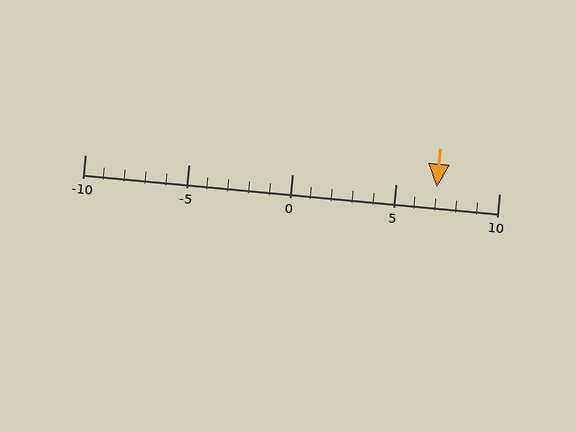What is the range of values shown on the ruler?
The ruler shows values from -10 to 10.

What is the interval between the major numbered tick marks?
The major tick marks are spaced 5 units apart.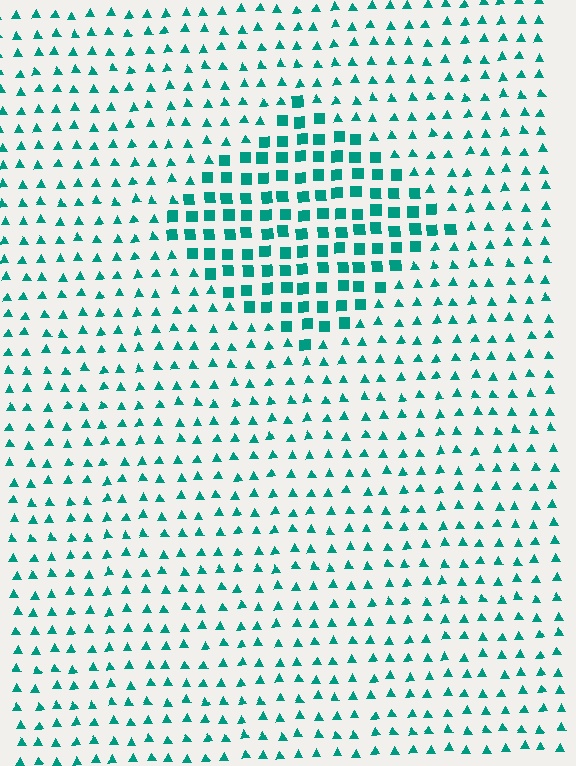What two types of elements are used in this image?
The image uses squares inside the diamond region and triangles outside it.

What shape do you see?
I see a diamond.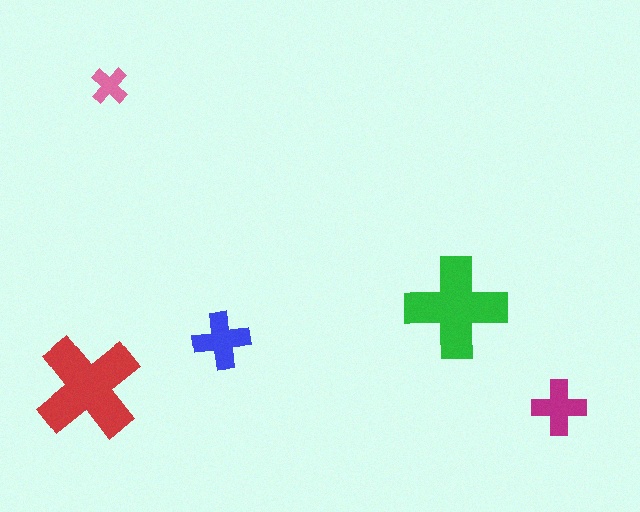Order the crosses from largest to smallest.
the red one, the green one, the blue one, the magenta one, the pink one.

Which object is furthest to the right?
The magenta cross is rightmost.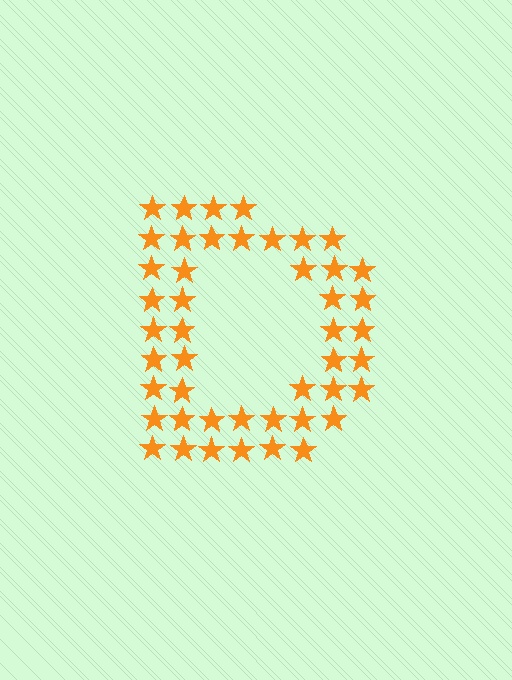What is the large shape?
The large shape is the letter D.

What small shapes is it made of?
It is made of small stars.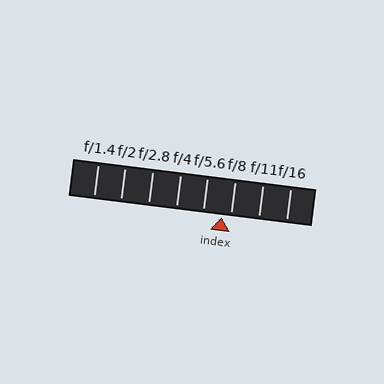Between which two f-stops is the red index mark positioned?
The index mark is between f/5.6 and f/8.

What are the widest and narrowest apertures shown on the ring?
The widest aperture shown is f/1.4 and the narrowest is f/16.